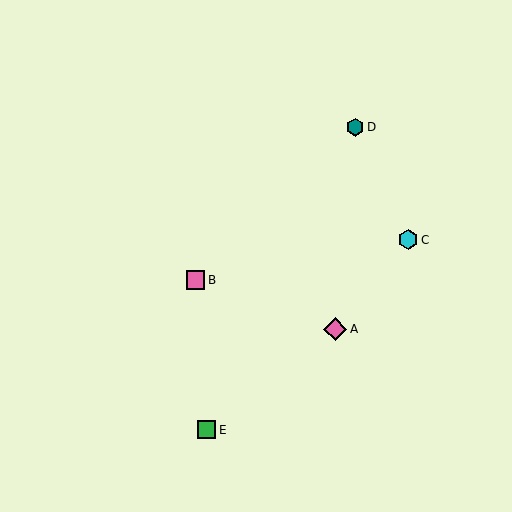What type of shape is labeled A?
Shape A is a pink diamond.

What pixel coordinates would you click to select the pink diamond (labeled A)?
Click at (335, 329) to select the pink diamond A.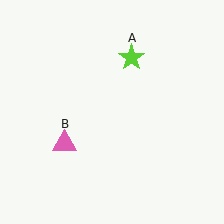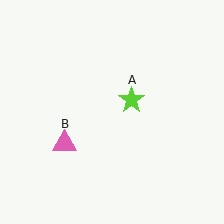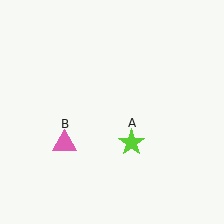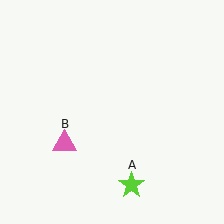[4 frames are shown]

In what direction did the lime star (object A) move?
The lime star (object A) moved down.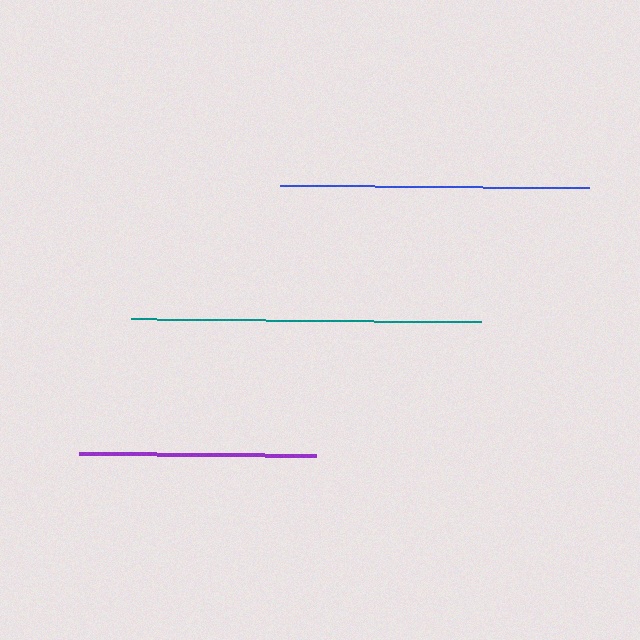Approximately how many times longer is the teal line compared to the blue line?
The teal line is approximately 1.1 times the length of the blue line.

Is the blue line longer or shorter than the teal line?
The teal line is longer than the blue line.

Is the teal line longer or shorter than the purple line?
The teal line is longer than the purple line.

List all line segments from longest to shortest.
From longest to shortest: teal, blue, purple.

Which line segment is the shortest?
The purple line is the shortest at approximately 237 pixels.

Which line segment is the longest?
The teal line is the longest at approximately 350 pixels.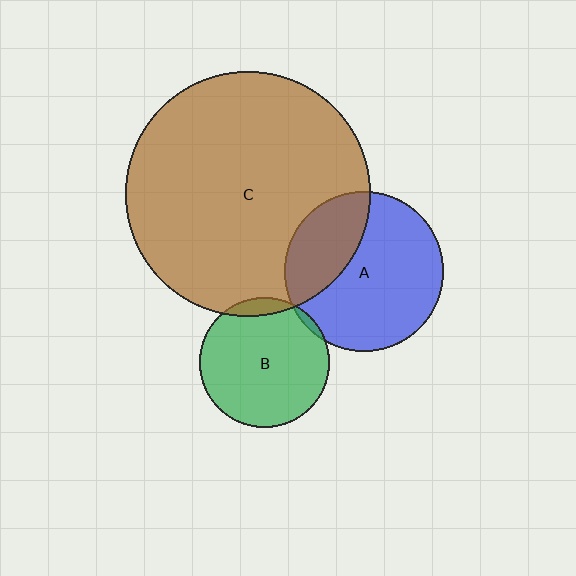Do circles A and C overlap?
Yes.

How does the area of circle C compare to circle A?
Approximately 2.4 times.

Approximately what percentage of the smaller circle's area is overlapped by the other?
Approximately 30%.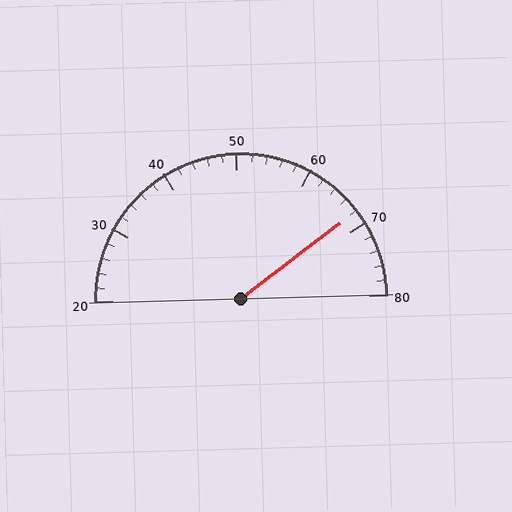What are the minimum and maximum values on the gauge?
The gauge ranges from 20 to 80.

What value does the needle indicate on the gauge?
The needle indicates approximately 68.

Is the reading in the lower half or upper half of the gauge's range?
The reading is in the upper half of the range (20 to 80).